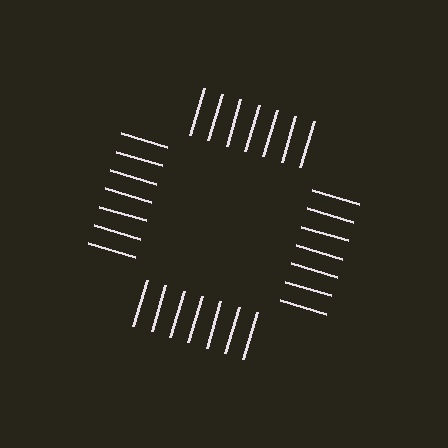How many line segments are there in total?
28 — 7 along each of the 4 edges.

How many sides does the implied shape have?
4 sides — the line-ends trace a square.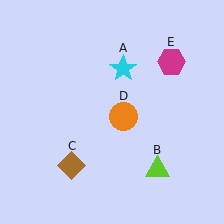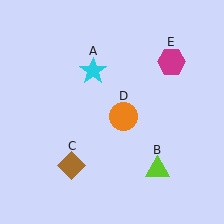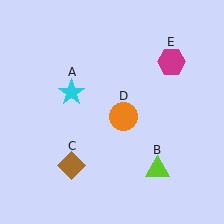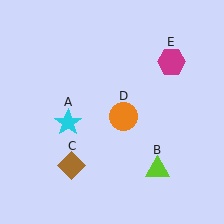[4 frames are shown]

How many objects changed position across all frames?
1 object changed position: cyan star (object A).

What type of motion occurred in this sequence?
The cyan star (object A) rotated counterclockwise around the center of the scene.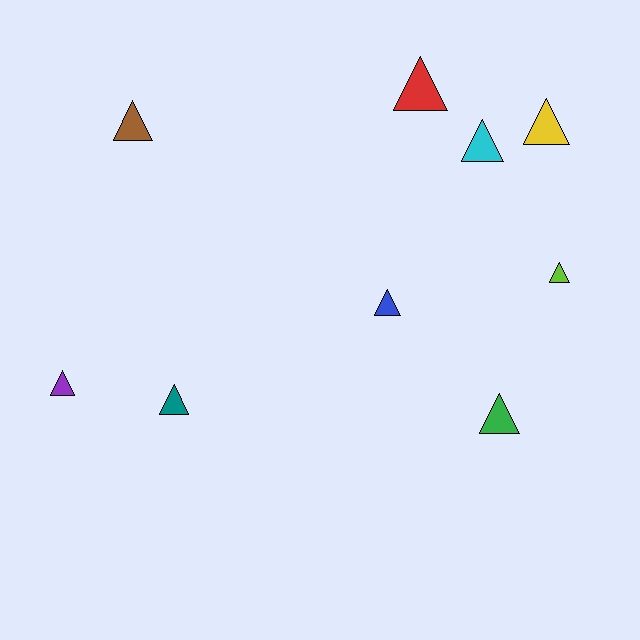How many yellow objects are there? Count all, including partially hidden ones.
There is 1 yellow object.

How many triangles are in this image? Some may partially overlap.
There are 9 triangles.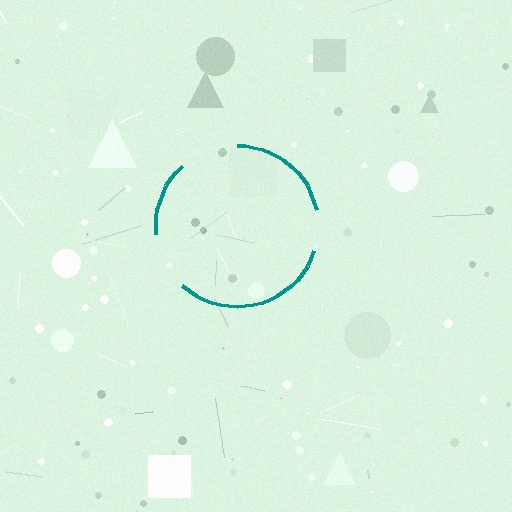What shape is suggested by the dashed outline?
The dashed outline suggests a circle.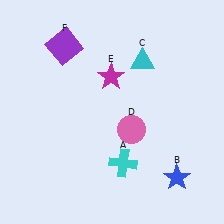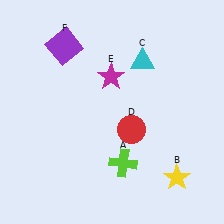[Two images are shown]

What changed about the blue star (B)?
In Image 1, B is blue. In Image 2, it changed to yellow.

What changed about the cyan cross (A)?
In Image 1, A is cyan. In Image 2, it changed to lime.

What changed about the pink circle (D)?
In Image 1, D is pink. In Image 2, it changed to red.